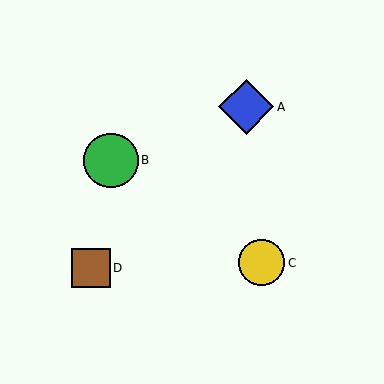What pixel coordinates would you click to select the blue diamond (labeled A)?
Click at (246, 107) to select the blue diamond A.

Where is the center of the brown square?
The center of the brown square is at (91, 268).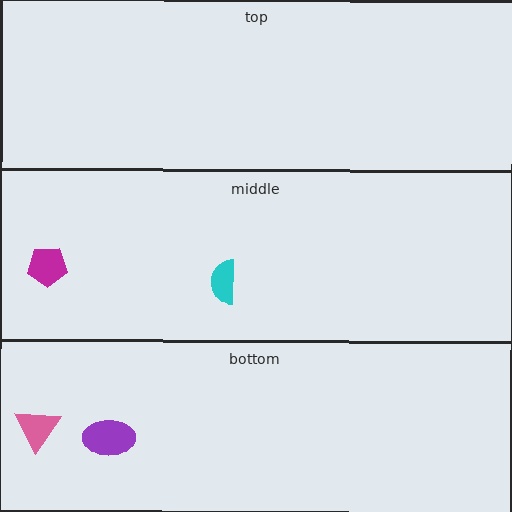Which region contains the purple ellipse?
The bottom region.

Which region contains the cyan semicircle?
The middle region.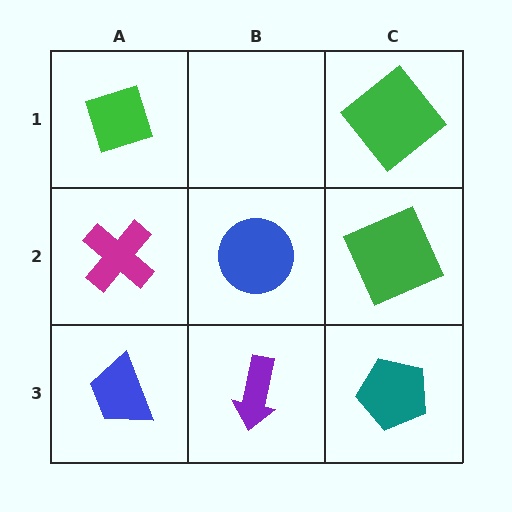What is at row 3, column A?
A blue trapezoid.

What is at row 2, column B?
A blue circle.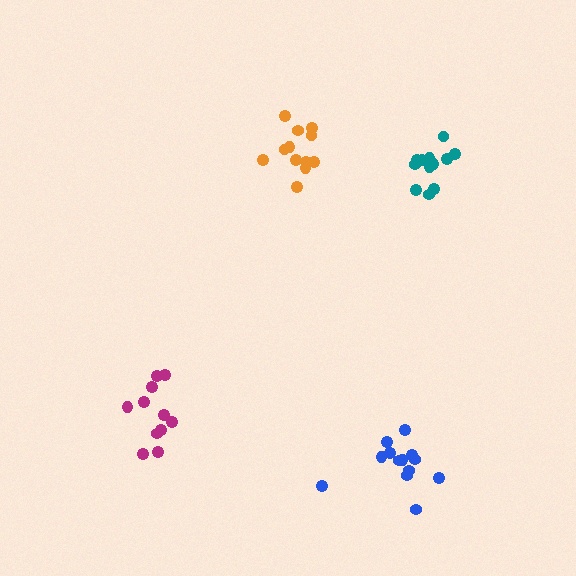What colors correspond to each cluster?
The clusters are colored: magenta, teal, orange, blue.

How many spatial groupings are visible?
There are 4 spatial groupings.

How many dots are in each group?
Group 1: 11 dots, Group 2: 12 dots, Group 3: 12 dots, Group 4: 13 dots (48 total).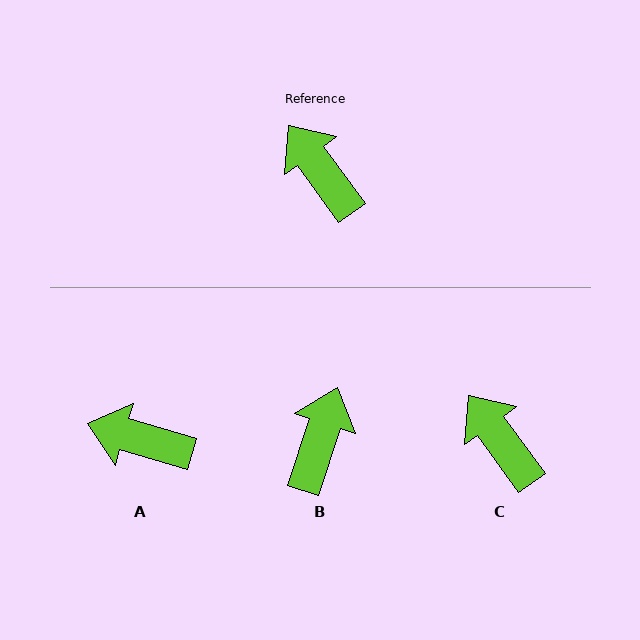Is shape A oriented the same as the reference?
No, it is off by about 38 degrees.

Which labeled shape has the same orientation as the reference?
C.